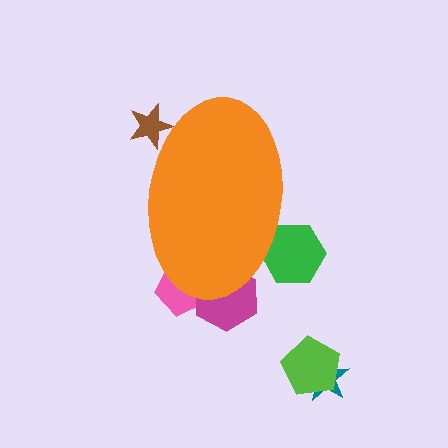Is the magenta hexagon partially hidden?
Yes, the magenta hexagon is partially hidden behind the orange ellipse.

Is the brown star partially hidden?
Yes, the brown star is partially hidden behind the orange ellipse.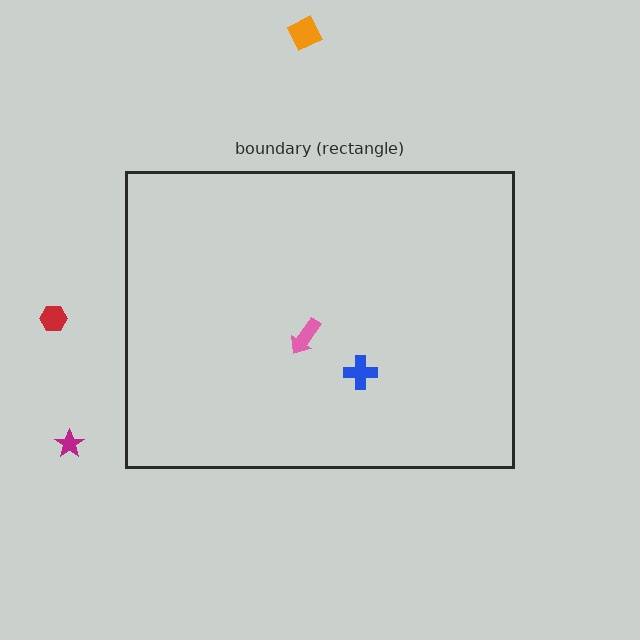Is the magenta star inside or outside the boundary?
Outside.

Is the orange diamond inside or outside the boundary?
Outside.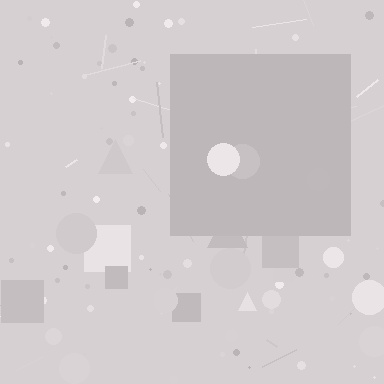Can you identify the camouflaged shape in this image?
The camouflaged shape is a square.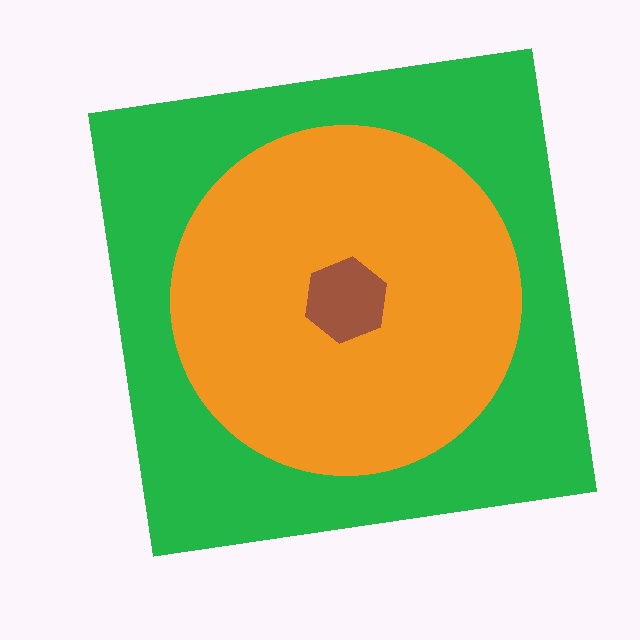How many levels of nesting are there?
3.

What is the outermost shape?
The green square.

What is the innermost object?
The brown hexagon.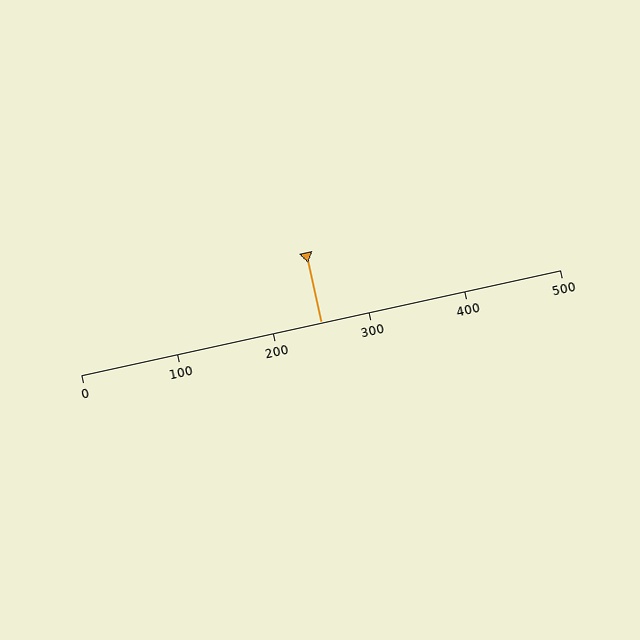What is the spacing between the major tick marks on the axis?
The major ticks are spaced 100 apart.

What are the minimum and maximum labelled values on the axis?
The axis runs from 0 to 500.